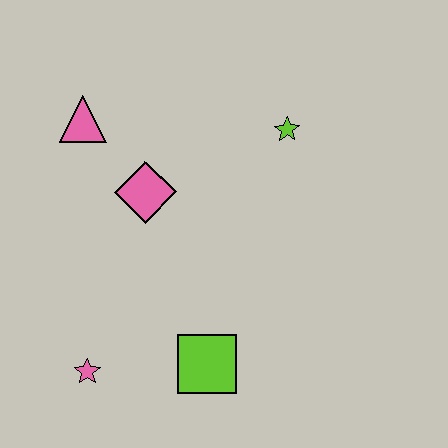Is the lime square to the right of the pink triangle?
Yes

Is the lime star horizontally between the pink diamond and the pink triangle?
No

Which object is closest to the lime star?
The pink diamond is closest to the lime star.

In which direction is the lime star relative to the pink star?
The lime star is above the pink star.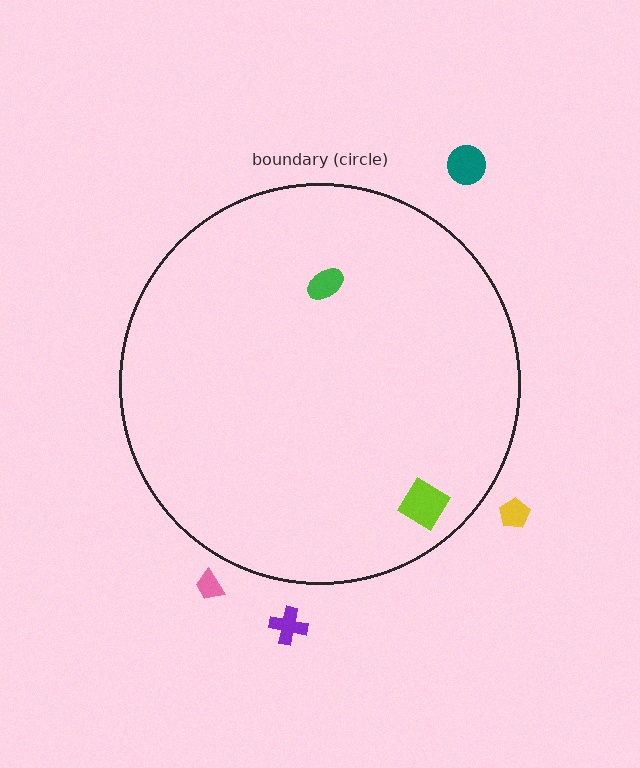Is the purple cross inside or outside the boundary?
Outside.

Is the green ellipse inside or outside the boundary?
Inside.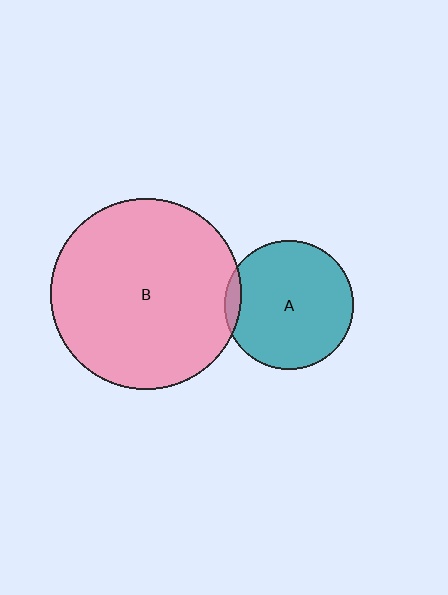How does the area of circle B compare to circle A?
Approximately 2.2 times.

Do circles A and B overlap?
Yes.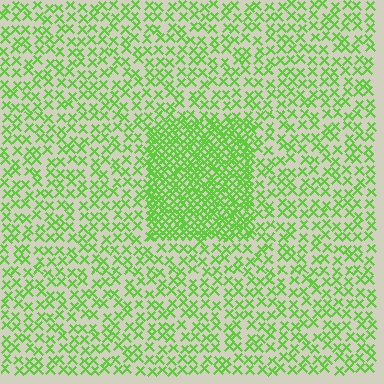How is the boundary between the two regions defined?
The boundary is defined by a change in element density (approximately 2.5x ratio). All elements are the same color, size, and shape.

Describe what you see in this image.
The image contains small lime elements arranged at two different densities. A rectangle-shaped region is visible where the elements are more densely packed than the surrounding area.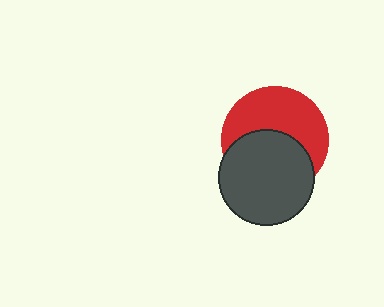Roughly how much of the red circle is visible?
About half of it is visible (roughly 52%).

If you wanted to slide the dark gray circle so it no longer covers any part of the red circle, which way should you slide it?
Slide it down — that is the most direct way to separate the two shapes.